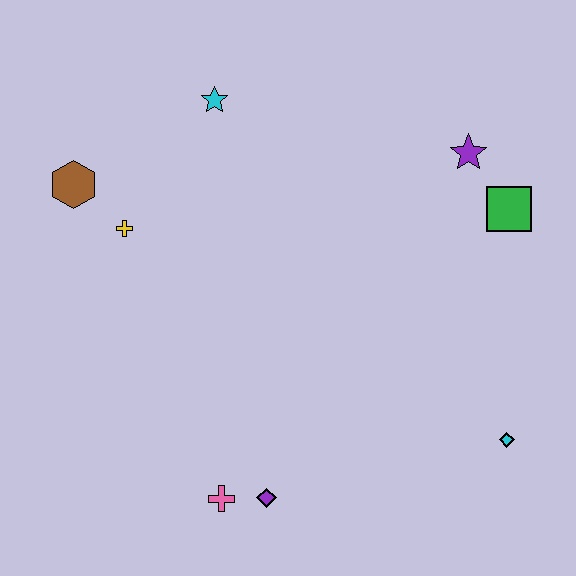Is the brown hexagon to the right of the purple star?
No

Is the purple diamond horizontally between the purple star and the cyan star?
Yes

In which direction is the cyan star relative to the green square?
The cyan star is to the left of the green square.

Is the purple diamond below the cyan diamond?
Yes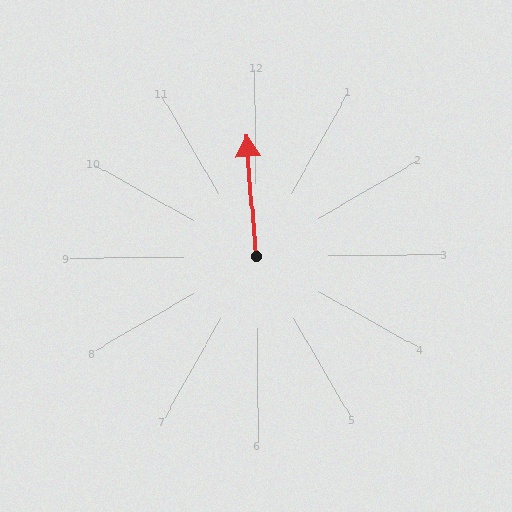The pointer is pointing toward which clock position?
Roughly 12 o'clock.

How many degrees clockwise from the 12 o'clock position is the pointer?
Approximately 356 degrees.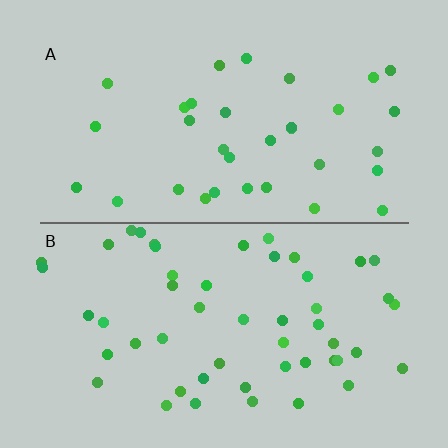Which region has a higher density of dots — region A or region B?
B (the bottom).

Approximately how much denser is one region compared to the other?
Approximately 1.5× — region B over region A.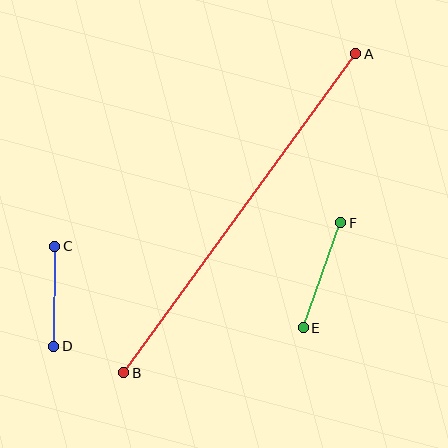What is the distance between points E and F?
The distance is approximately 111 pixels.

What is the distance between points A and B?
The distance is approximately 395 pixels.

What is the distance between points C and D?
The distance is approximately 100 pixels.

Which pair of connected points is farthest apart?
Points A and B are farthest apart.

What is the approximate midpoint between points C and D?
The midpoint is at approximately (54, 296) pixels.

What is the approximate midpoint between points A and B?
The midpoint is at approximately (240, 213) pixels.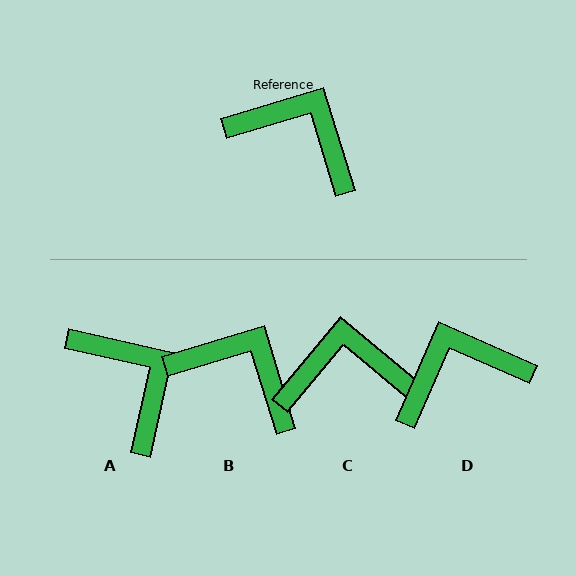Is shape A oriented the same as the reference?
No, it is off by about 30 degrees.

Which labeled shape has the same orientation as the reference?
B.